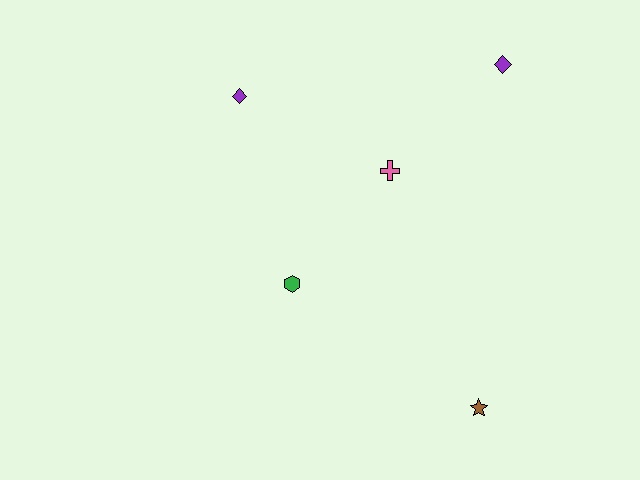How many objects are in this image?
There are 5 objects.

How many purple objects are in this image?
There are 2 purple objects.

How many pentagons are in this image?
There are no pentagons.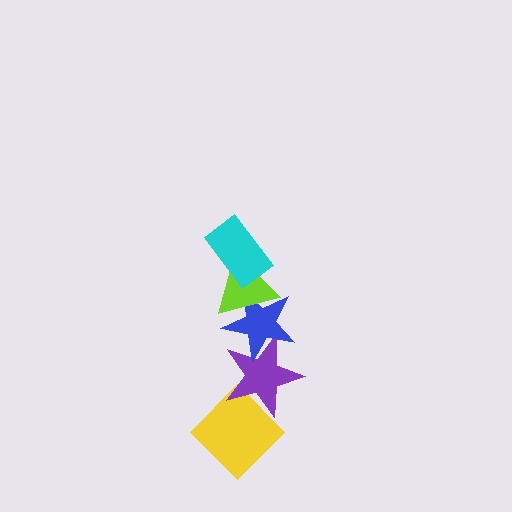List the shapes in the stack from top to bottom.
From top to bottom: the cyan rectangle, the lime triangle, the blue star, the purple star, the yellow diamond.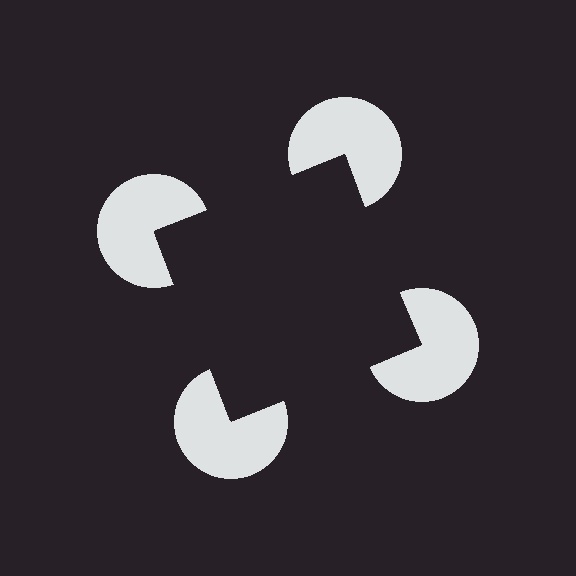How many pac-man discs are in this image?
There are 4 — one at each vertex of the illusory square.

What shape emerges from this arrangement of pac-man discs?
An illusory square — its edges are inferred from the aligned wedge cuts in the pac-man discs, not physically drawn.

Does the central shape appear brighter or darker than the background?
It typically appears slightly darker than the background, even though no actual brightness change is drawn.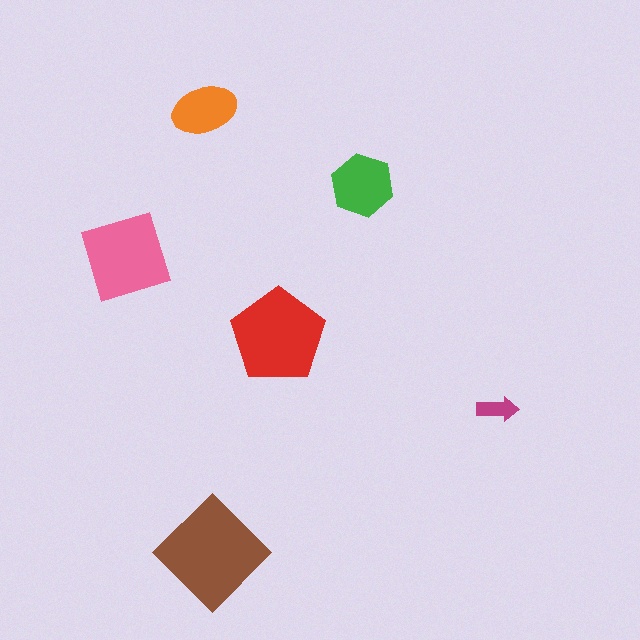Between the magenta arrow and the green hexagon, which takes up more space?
The green hexagon.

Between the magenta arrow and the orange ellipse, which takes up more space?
The orange ellipse.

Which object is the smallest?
The magenta arrow.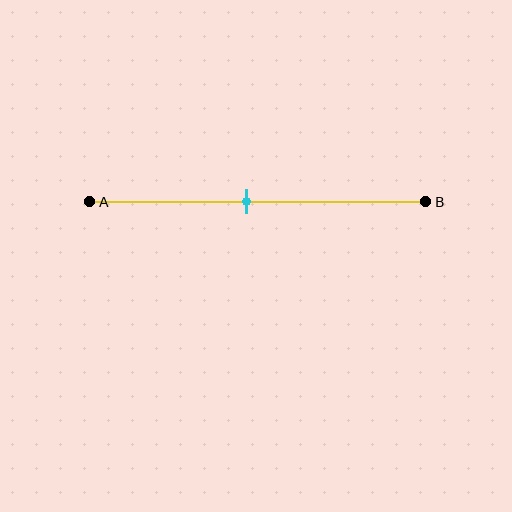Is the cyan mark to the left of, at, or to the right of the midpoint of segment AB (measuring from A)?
The cyan mark is to the left of the midpoint of segment AB.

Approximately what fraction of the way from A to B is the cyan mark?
The cyan mark is approximately 45% of the way from A to B.